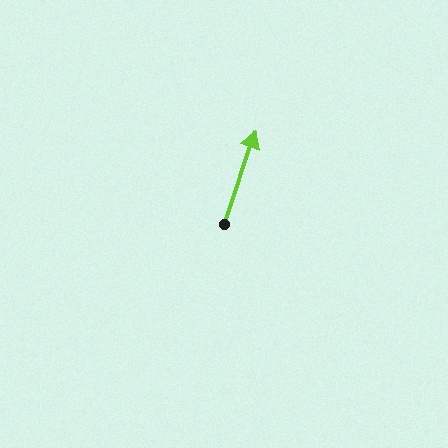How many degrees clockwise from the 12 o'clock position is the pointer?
Approximately 18 degrees.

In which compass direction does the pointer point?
North.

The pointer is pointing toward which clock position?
Roughly 1 o'clock.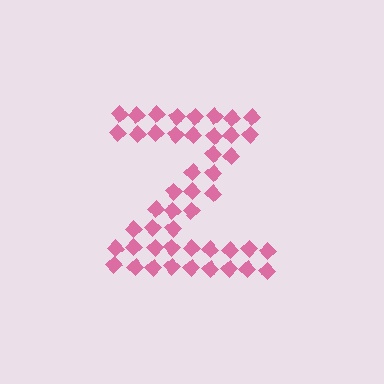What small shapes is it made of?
It is made of small diamonds.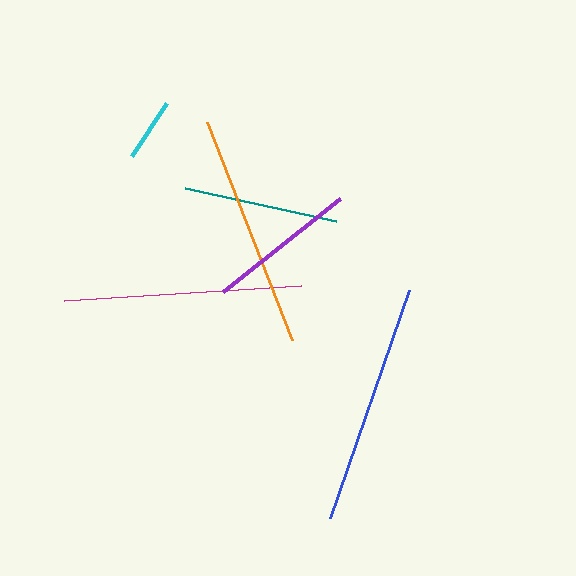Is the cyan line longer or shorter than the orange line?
The orange line is longer than the cyan line.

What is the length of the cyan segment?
The cyan segment is approximately 64 pixels long.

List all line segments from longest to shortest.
From longest to shortest: blue, magenta, orange, teal, purple, cyan.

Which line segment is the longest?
The blue line is the longest at approximately 241 pixels.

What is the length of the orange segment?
The orange segment is approximately 234 pixels long.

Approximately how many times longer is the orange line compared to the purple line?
The orange line is approximately 1.6 times the length of the purple line.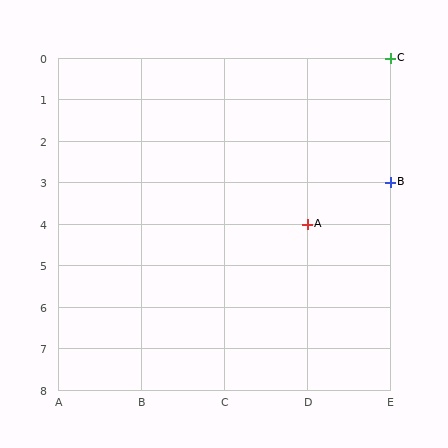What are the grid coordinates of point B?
Point B is at grid coordinates (E, 3).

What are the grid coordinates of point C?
Point C is at grid coordinates (E, 0).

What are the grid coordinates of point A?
Point A is at grid coordinates (D, 4).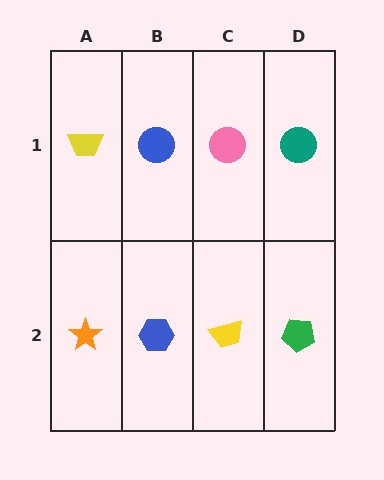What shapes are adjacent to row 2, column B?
A blue circle (row 1, column B), an orange star (row 2, column A), a yellow trapezoid (row 2, column C).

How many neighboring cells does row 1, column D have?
2.